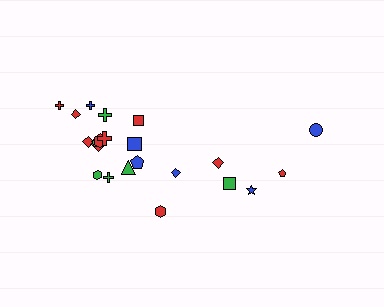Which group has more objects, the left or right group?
The left group.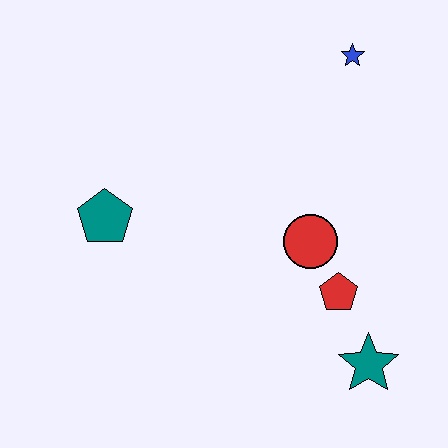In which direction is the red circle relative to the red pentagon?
The red circle is above the red pentagon.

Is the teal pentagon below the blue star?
Yes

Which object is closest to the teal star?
The red pentagon is closest to the teal star.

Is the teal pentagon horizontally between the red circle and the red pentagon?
No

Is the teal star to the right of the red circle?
Yes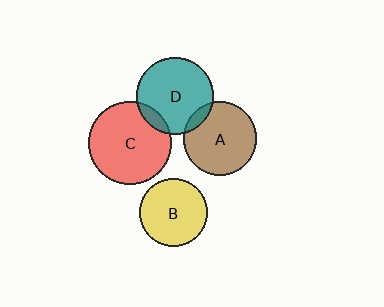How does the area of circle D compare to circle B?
Approximately 1.3 times.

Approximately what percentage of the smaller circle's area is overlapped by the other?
Approximately 10%.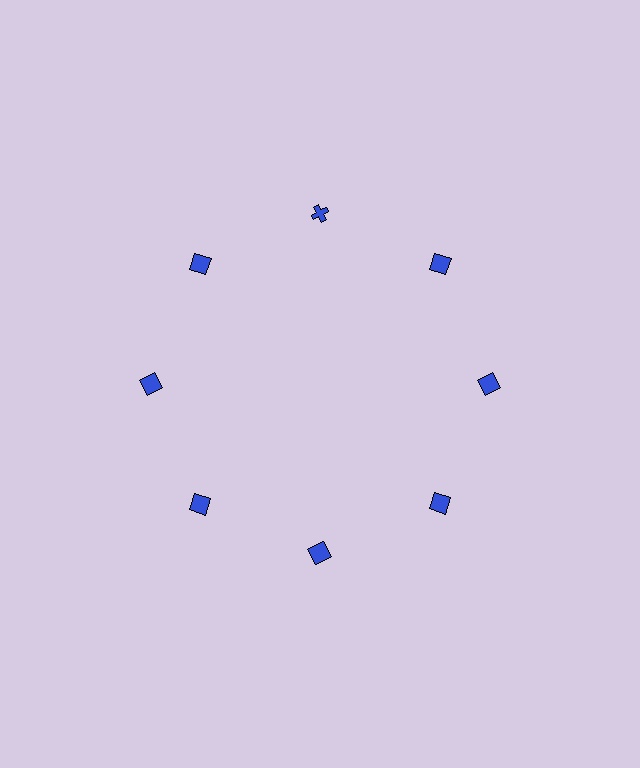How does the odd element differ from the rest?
It has a different shape: cross instead of square.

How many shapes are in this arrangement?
There are 8 shapes arranged in a ring pattern.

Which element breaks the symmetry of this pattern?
The blue cross at roughly the 12 o'clock position breaks the symmetry. All other shapes are blue squares.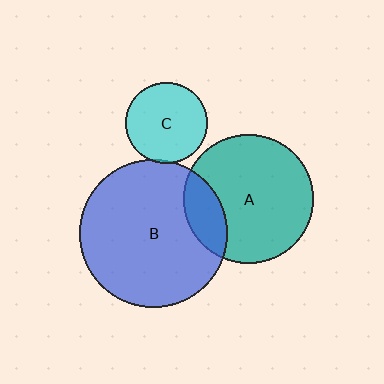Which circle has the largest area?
Circle B (blue).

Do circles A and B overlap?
Yes.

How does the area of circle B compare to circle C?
Approximately 3.3 times.